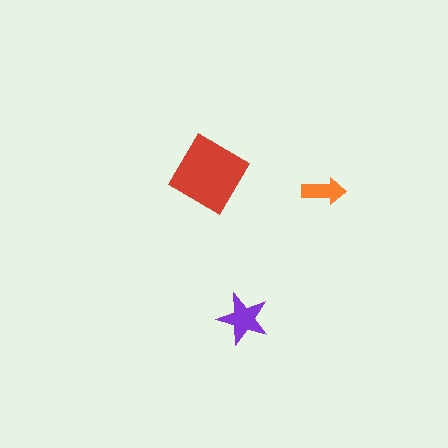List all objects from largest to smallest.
The red diamond, the purple star, the orange arrow.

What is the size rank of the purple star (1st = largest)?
2nd.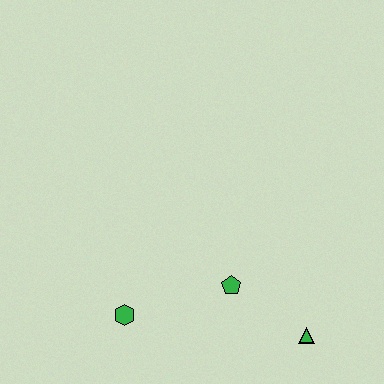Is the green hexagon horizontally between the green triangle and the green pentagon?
No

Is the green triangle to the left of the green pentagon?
No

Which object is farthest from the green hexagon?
The green triangle is farthest from the green hexagon.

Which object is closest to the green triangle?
The green pentagon is closest to the green triangle.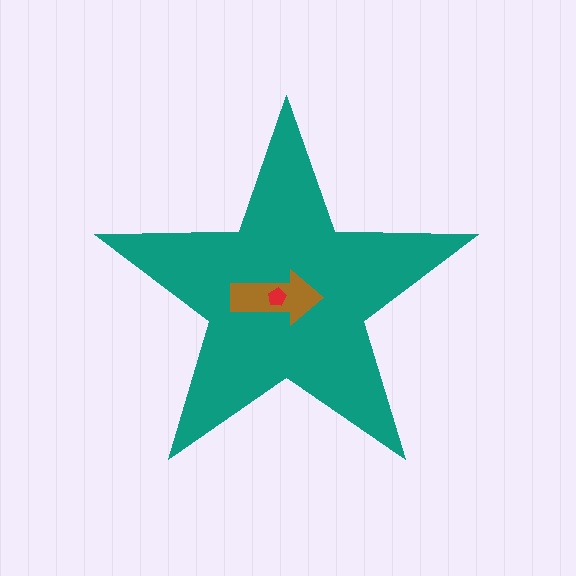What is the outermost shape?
The teal star.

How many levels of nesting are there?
3.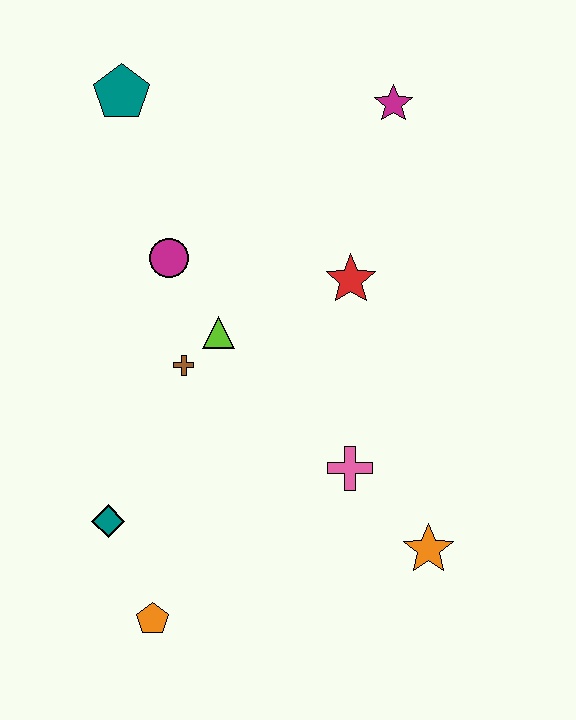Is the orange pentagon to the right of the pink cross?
No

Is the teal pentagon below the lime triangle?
No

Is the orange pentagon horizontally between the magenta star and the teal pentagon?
Yes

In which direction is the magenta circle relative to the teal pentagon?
The magenta circle is below the teal pentagon.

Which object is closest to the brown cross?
The lime triangle is closest to the brown cross.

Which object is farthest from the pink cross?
The teal pentagon is farthest from the pink cross.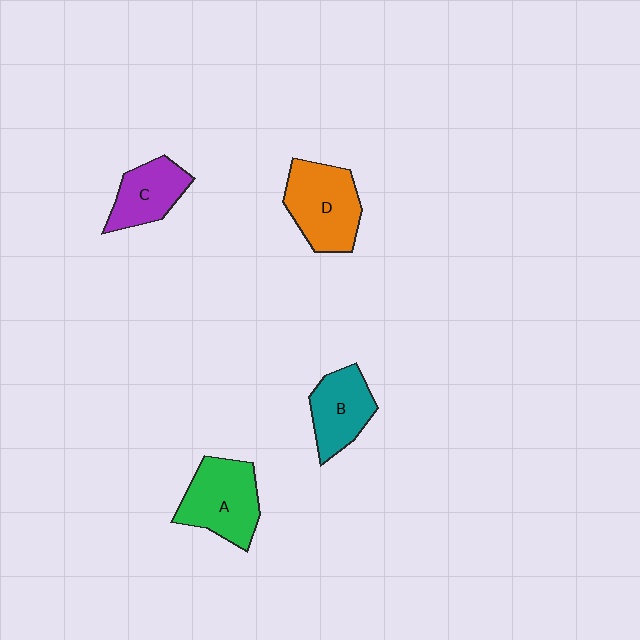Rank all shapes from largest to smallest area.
From largest to smallest: D (orange), A (green), B (teal), C (purple).